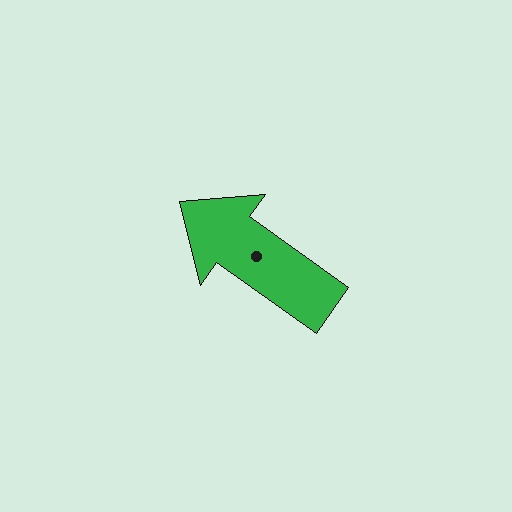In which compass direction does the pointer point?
Northwest.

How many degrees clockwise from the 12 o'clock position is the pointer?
Approximately 305 degrees.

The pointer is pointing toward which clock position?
Roughly 10 o'clock.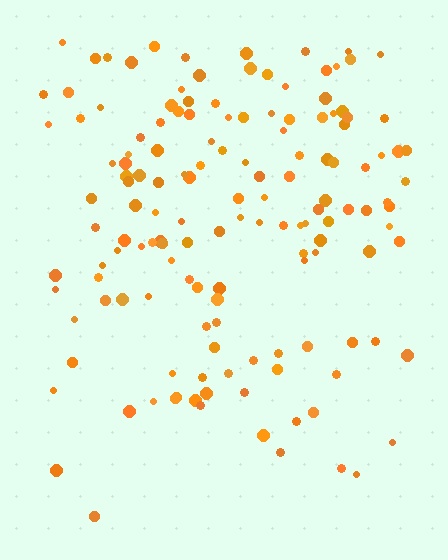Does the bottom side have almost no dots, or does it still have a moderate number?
Still a moderate number, just noticeably fewer than the top.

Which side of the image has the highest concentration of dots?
The top.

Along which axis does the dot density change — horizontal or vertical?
Vertical.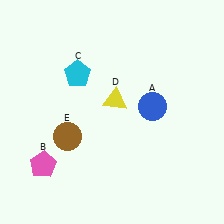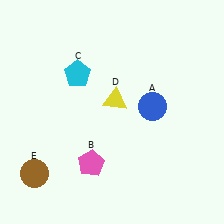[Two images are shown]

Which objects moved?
The objects that moved are: the pink pentagon (B), the brown circle (E).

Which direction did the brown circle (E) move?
The brown circle (E) moved down.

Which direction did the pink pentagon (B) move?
The pink pentagon (B) moved right.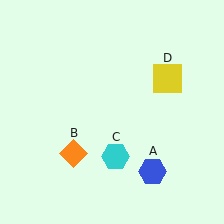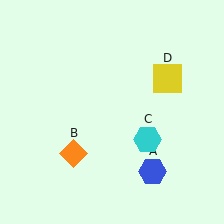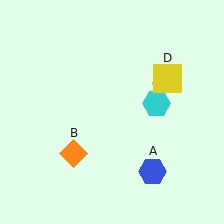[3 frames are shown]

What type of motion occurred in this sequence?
The cyan hexagon (object C) rotated counterclockwise around the center of the scene.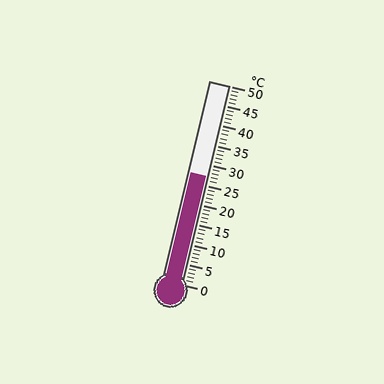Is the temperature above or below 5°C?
The temperature is above 5°C.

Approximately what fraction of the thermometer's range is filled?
The thermometer is filled to approximately 55% of its range.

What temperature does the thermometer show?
The thermometer shows approximately 27°C.